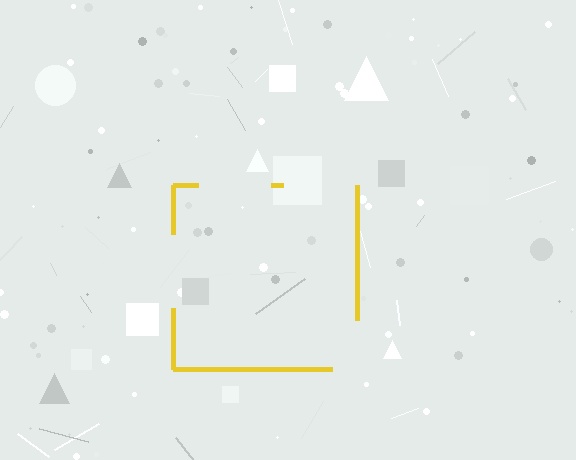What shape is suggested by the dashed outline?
The dashed outline suggests a square.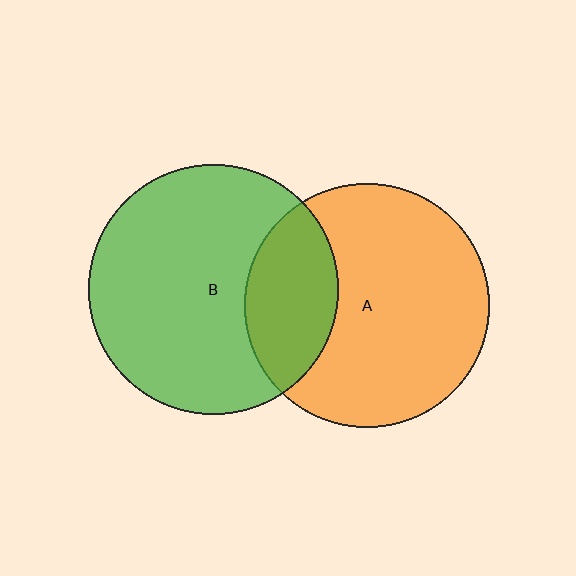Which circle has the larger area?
Circle B (green).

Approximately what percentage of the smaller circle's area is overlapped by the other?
Approximately 25%.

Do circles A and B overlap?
Yes.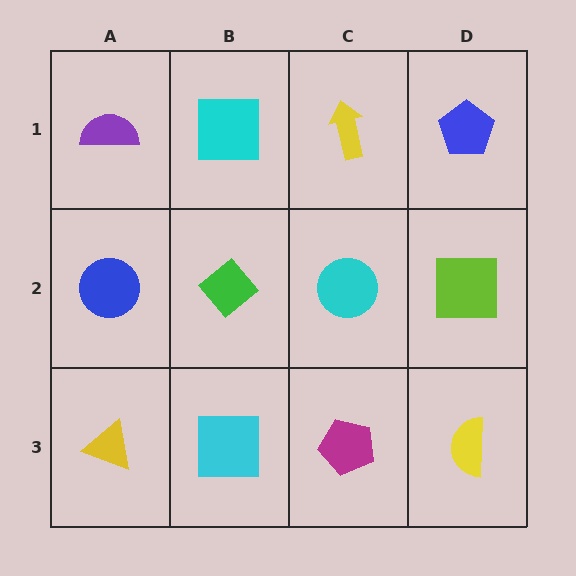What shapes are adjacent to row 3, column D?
A lime square (row 2, column D), a magenta pentagon (row 3, column C).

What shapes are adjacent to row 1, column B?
A green diamond (row 2, column B), a purple semicircle (row 1, column A), a yellow arrow (row 1, column C).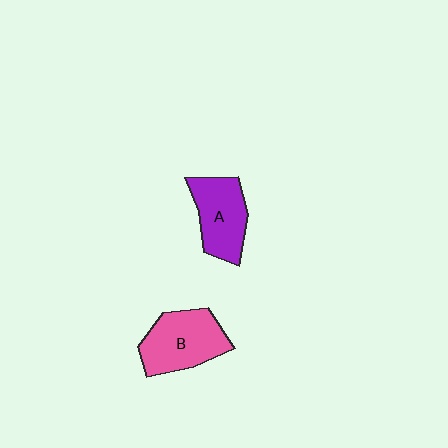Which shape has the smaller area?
Shape A (purple).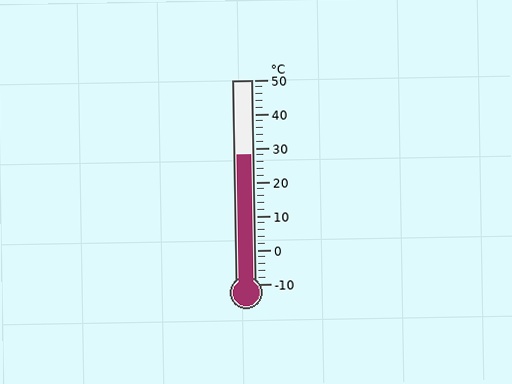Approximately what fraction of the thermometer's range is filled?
The thermometer is filled to approximately 65% of its range.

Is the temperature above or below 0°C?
The temperature is above 0°C.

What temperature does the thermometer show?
The thermometer shows approximately 28°C.